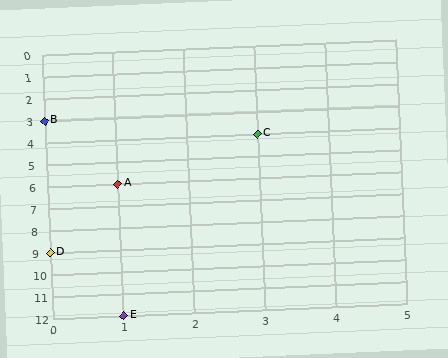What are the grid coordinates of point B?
Point B is at grid coordinates (0, 3).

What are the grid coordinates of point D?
Point D is at grid coordinates (0, 9).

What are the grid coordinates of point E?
Point E is at grid coordinates (1, 12).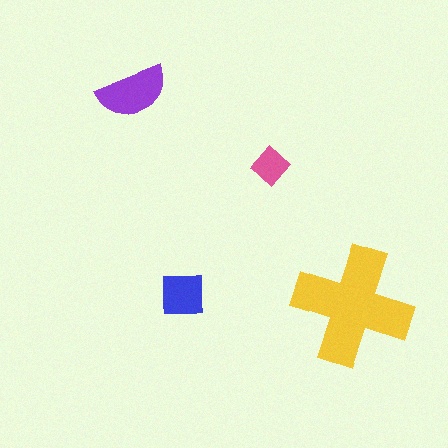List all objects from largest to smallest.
The yellow cross, the purple semicircle, the blue square, the pink diamond.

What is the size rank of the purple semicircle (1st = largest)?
2nd.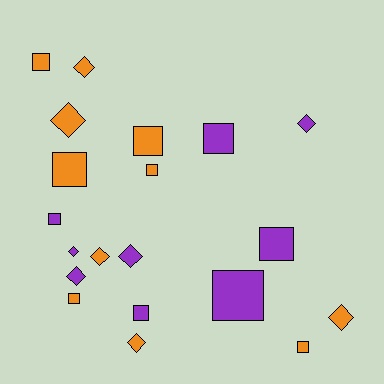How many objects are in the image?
There are 20 objects.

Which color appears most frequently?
Orange, with 11 objects.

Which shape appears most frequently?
Square, with 11 objects.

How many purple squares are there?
There are 5 purple squares.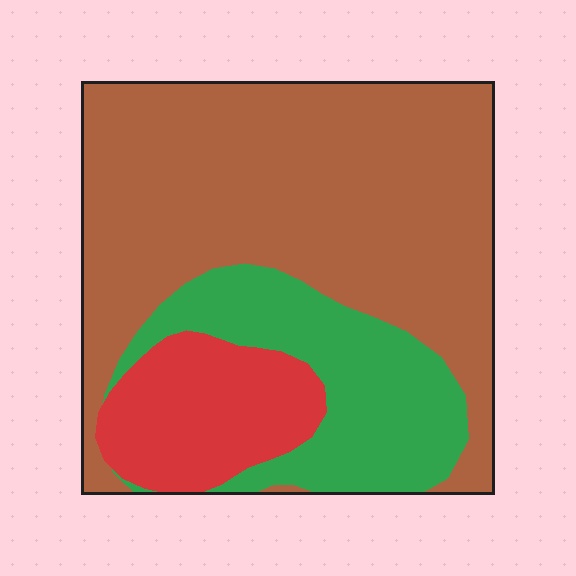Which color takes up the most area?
Brown, at roughly 60%.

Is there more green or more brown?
Brown.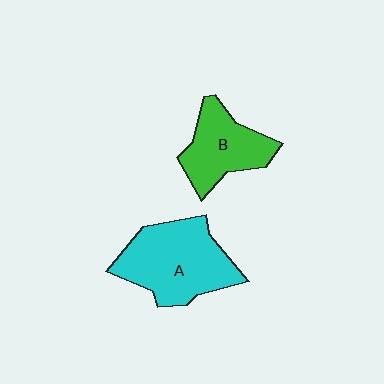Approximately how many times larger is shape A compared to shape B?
Approximately 1.4 times.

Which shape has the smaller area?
Shape B (green).